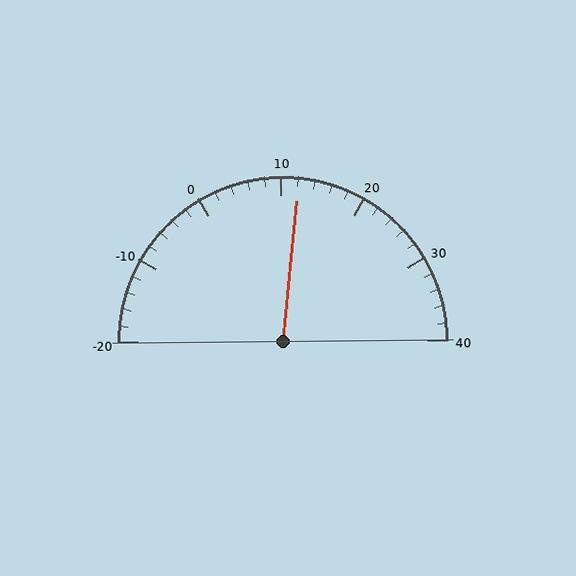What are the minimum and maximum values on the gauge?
The gauge ranges from -20 to 40.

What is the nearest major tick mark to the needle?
The nearest major tick mark is 10.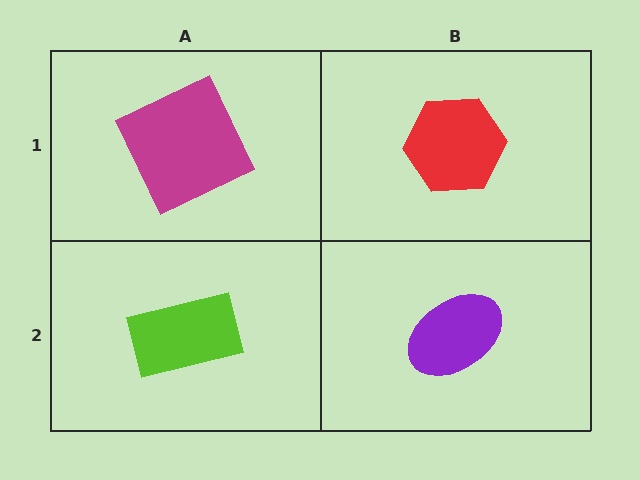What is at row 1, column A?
A magenta square.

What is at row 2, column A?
A lime rectangle.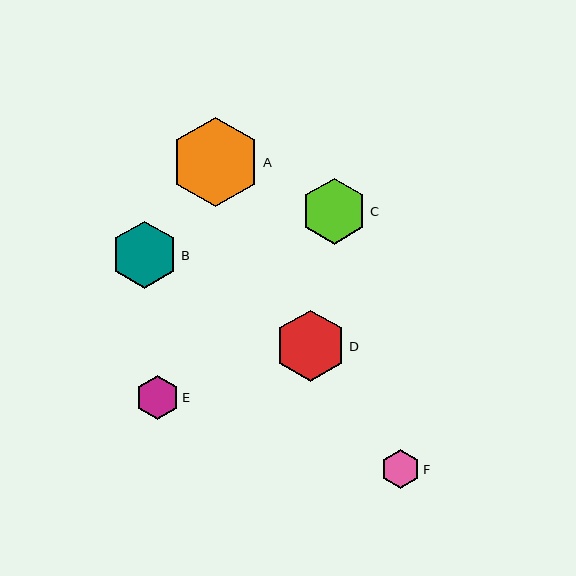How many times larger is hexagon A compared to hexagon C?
Hexagon A is approximately 1.4 times the size of hexagon C.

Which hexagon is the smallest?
Hexagon F is the smallest with a size of approximately 39 pixels.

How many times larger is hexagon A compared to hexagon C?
Hexagon A is approximately 1.4 times the size of hexagon C.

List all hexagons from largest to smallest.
From largest to smallest: A, D, B, C, E, F.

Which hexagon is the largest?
Hexagon A is the largest with a size of approximately 89 pixels.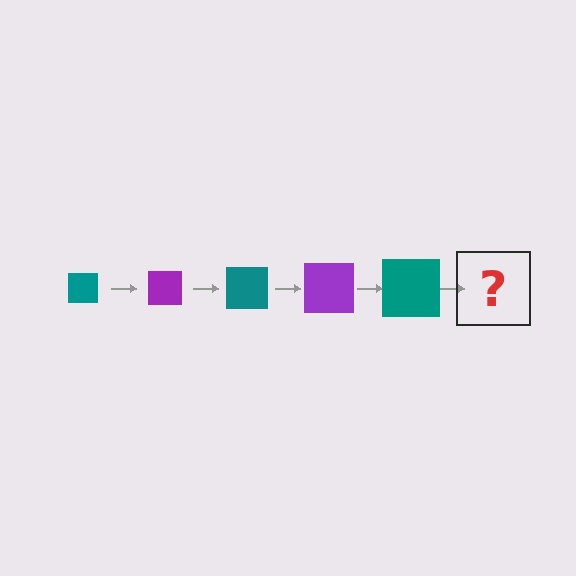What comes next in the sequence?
The next element should be a purple square, larger than the previous one.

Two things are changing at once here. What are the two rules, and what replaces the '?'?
The two rules are that the square grows larger each step and the color cycles through teal and purple. The '?' should be a purple square, larger than the previous one.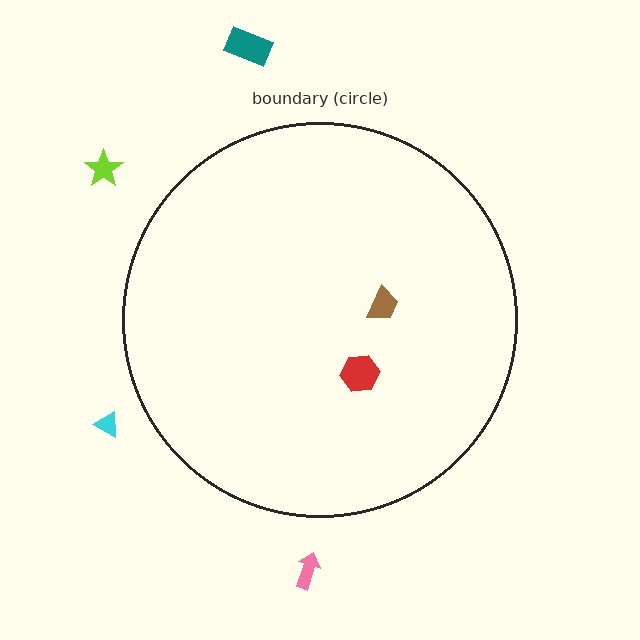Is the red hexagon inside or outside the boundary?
Inside.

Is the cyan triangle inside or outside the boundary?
Outside.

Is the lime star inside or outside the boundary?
Outside.